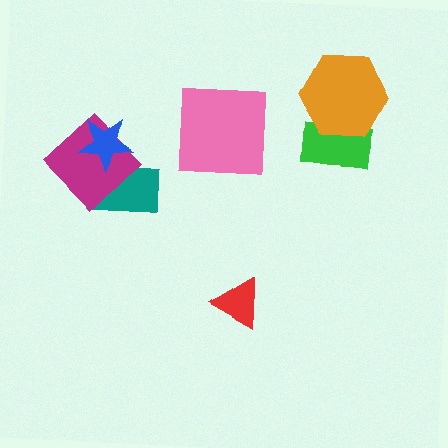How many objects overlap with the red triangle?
0 objects overlap with the red triangle.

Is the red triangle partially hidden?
No, no other shape covers it.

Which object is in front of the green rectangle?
The orange hexagon is in front of the green rectangle.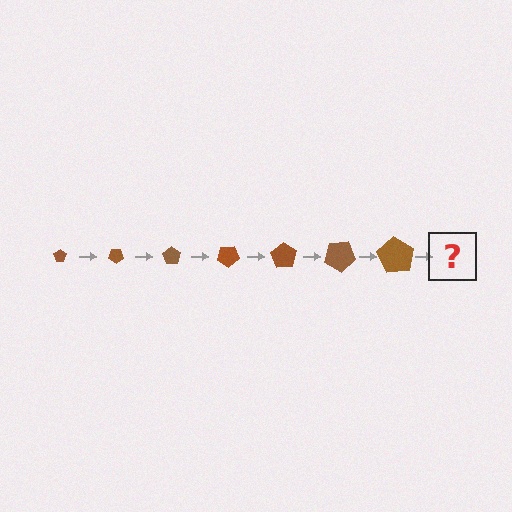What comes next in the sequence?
The next element should be a pentagon, larger than the previous one and rotated 245 degrees from the start.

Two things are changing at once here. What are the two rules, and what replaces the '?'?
The two rules are that the pentagon grows larger each step and it rotates 35 degrees each step. The '?' should be a pentagon, larger than the previous one and rotated 245 degrees from the start.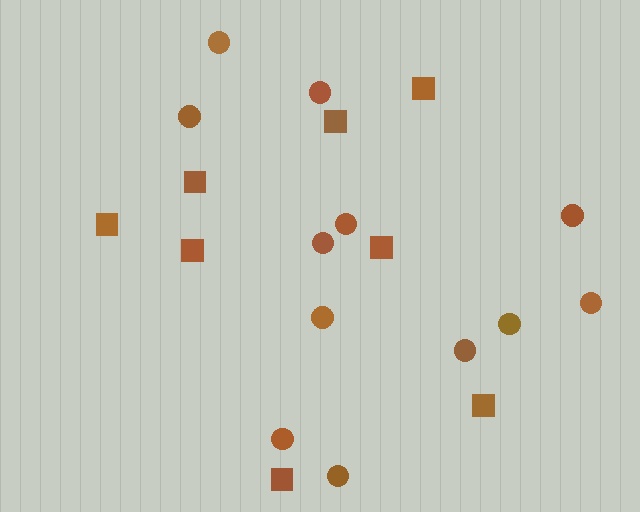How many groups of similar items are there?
There are 2 groups: one group of circles (12) and one group of squares (8).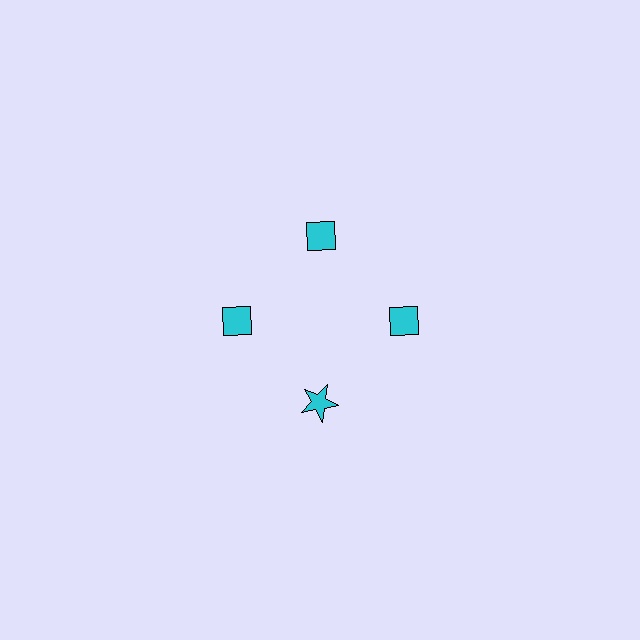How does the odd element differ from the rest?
It has a different shape: star instead of diamond.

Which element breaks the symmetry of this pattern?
The cyan star at roughly the 6 o'clock position breaks the symmetry. All other shapes are cyan diamonds.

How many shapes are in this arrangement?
There are 4 shapes arranged in a ring pattern.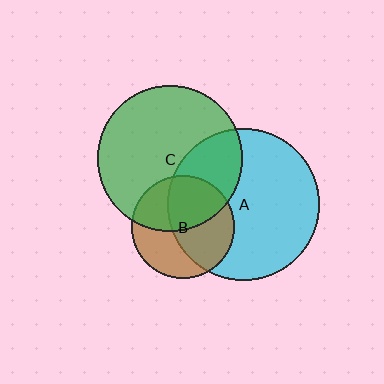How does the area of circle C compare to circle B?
Approximately 2.0 times.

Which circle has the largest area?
Circle A (cyan).